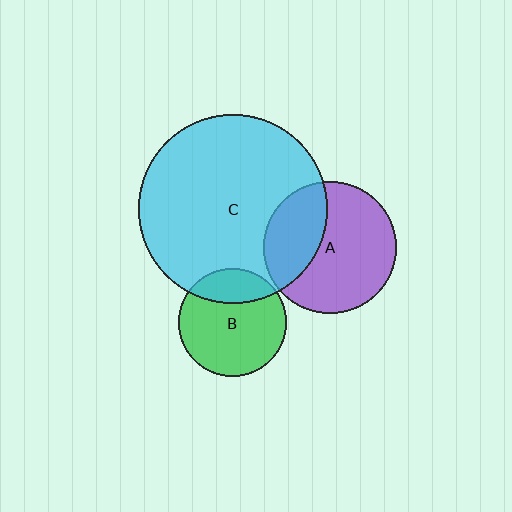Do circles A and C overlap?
Yes.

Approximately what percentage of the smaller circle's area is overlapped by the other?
Approximately 35%.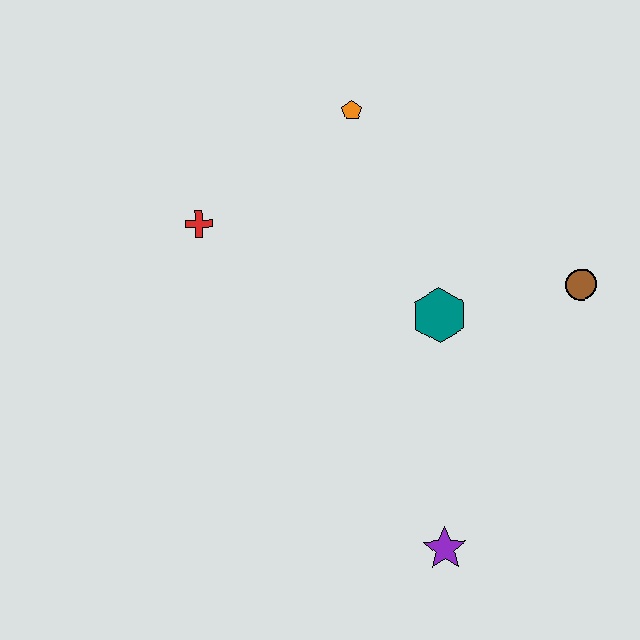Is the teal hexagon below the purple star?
No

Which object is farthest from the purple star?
The orange pentagon is farthest from the purple star.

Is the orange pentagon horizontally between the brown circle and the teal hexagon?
No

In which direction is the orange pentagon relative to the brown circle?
The orange pentagon is to the left of the brown circle.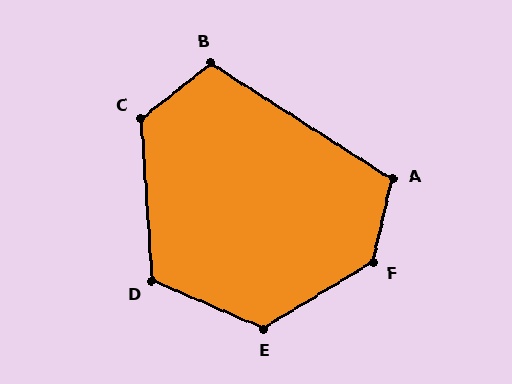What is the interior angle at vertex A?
Approximately 110 degrees (obtuse).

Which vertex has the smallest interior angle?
B, at approximately 109 degrees.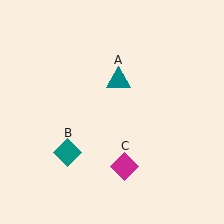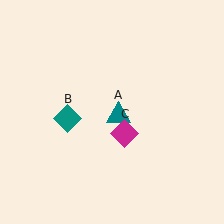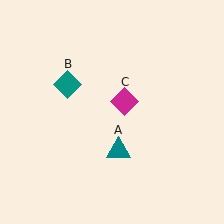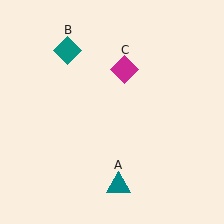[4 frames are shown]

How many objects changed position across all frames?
3 objects changed position: teal triangle (object A), teal diamond (object B), magenta diamond (object C).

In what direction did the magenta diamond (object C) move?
The magenta diamond (object C) moved up.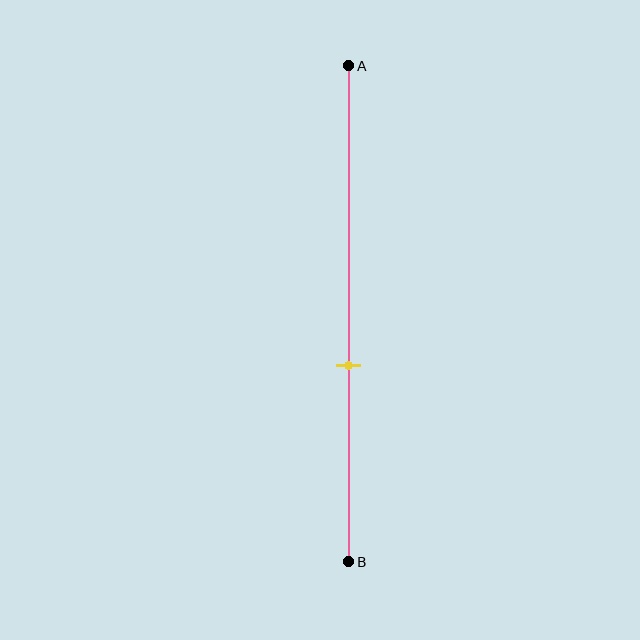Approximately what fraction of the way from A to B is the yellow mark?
The yellow mark is approximately 60% of the way from A to B.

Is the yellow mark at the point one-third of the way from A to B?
No, the mark is at about 60% from A, not at the 33% one-third point.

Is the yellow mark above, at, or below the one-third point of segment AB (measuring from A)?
The yellow mark is below the one-third point of segment AB.